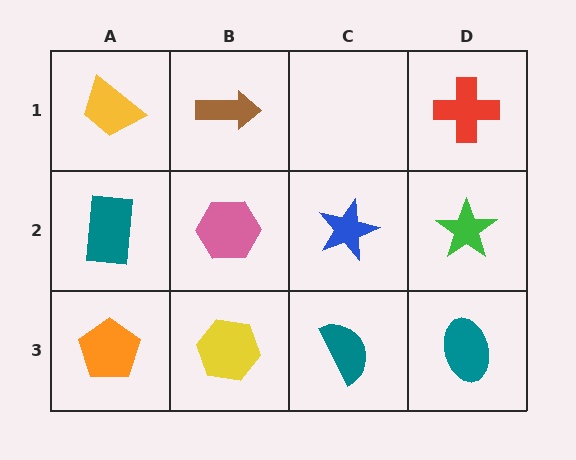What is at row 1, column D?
A red cross.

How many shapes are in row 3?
4 shapes.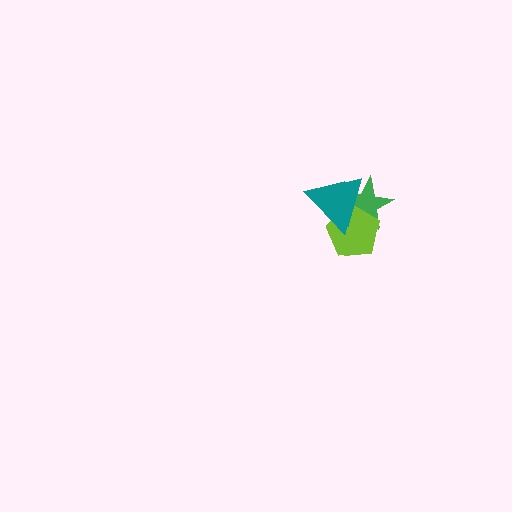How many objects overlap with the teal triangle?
2 objects overlap with the teal triangle.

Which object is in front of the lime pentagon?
The teal triangle is in front of the lime pentagon.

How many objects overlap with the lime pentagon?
2 objects overlap with the lime pentagon.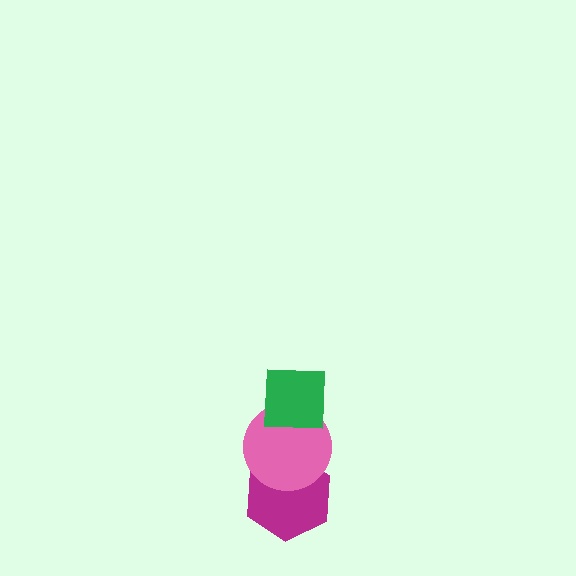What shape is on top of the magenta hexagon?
The pink circle is on top of the magenta hexagon.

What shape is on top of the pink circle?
The green square is on top of the pink circle.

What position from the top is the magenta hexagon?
The magenta hexagon is 3rd from the top.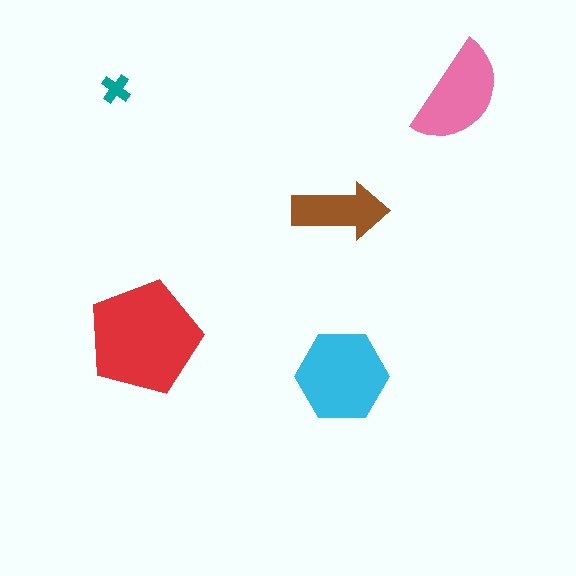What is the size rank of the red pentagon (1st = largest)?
1st.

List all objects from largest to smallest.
The red pentagon, the cyan hexagon, the pink semicircle, the brown arrow, the teal cross.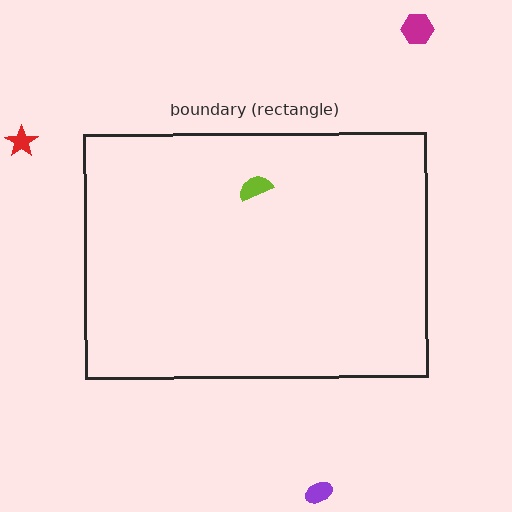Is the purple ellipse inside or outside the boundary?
Outside.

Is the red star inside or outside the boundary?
Outside.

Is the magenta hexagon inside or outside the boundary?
Outside.